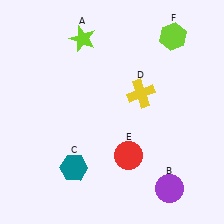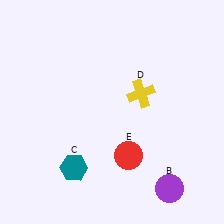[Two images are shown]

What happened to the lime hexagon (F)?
The lime hexagon (F) was removed in Image 2. It was in the top-right area of Image 1.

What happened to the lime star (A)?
The lime star (A) was removed in Image 2. It was in the top-left area of Image 1.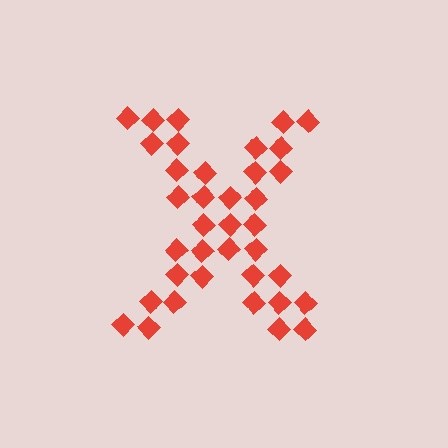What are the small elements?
The small elements are diamonds.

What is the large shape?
The large shape is the letter X.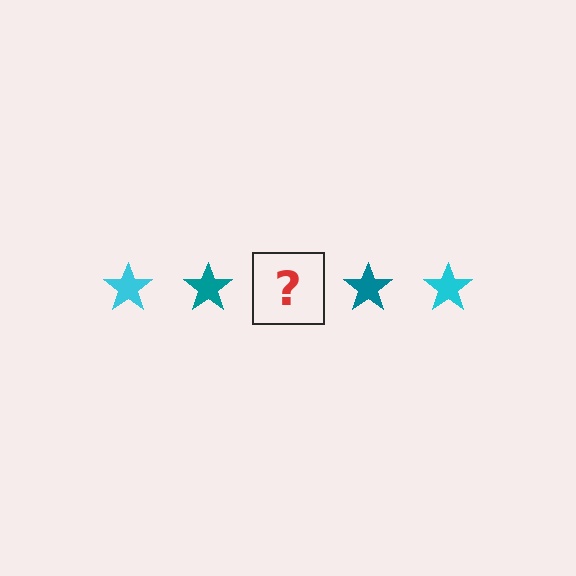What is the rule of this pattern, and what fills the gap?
The rule is that the pattern cycles through cyan, teal stars. The gap should be filled with a cyan star.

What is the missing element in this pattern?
The missing element is a cyan star.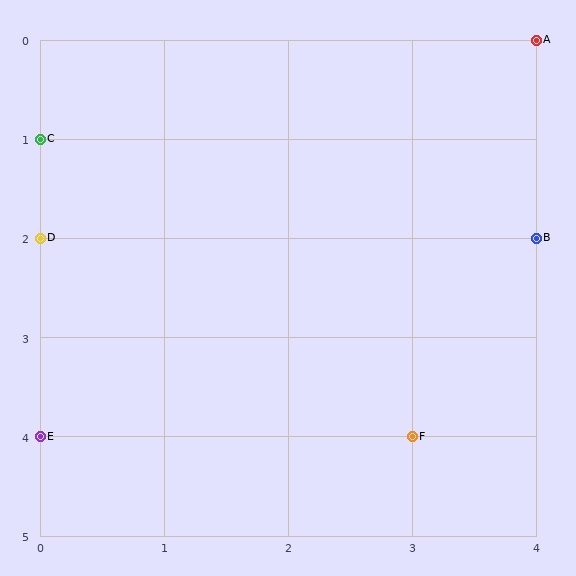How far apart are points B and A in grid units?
Points B and A are 2 rows apart.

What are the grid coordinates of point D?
Point D is at grid coordinates (0, 2).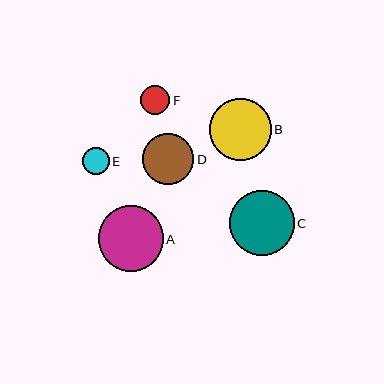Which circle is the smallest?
Circle E is the smallest with a size of approximately 27 pixels.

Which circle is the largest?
Circle A is the largest with a size of approximately 65 pixels.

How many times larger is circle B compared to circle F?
Circle B is approximately 2.1 times the size of circle F.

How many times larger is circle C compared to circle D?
Circle C is approximately 1.3 times the size of circle D.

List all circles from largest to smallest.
From largest to smallest: A, C, B, D, F, E.